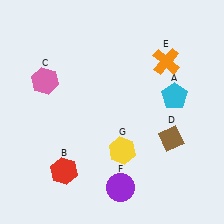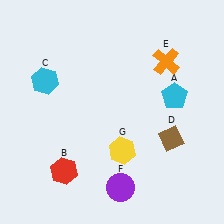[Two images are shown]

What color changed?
The hexagon (C) changed from pink in Image 1 to cyan in Image 2.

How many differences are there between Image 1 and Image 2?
There is 1 difference between the two images.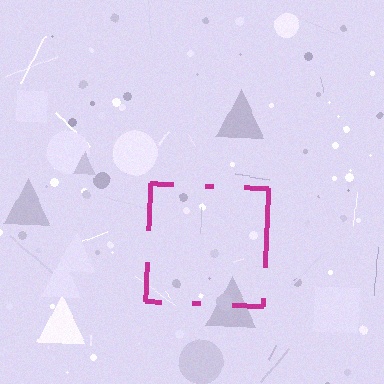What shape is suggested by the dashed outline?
The dashed outline suggests a square.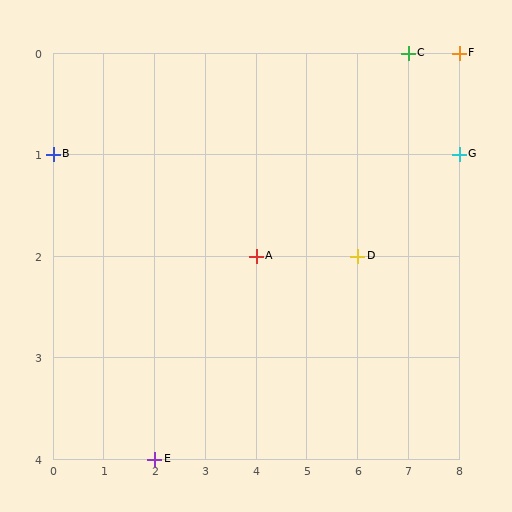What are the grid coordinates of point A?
Point A is at grid coordinates (4, 2).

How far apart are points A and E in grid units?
Points A and E are 2 columns and 2 rows apart (about 2.8 grid units diagonally).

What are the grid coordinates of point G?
Point G is at grid coordinates (8, 1).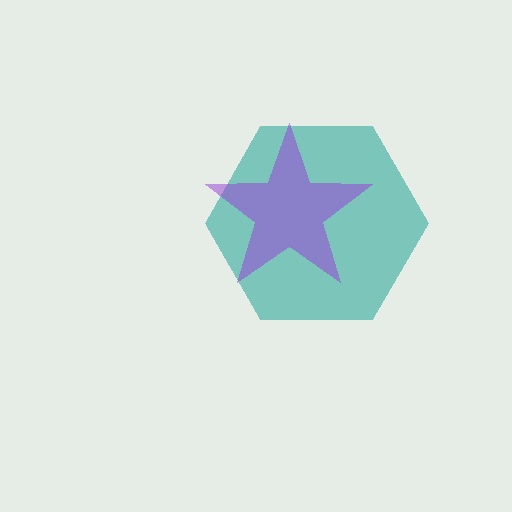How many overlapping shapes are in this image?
There are 2 overlapping shapes in the image.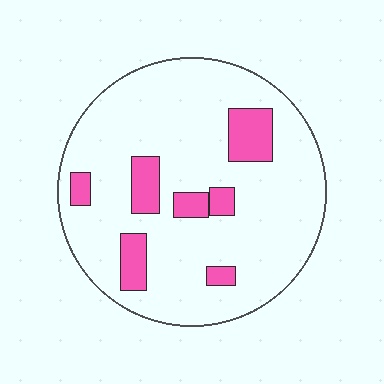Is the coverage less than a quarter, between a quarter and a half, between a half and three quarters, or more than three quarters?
Less than a quarter.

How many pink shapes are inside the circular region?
7.